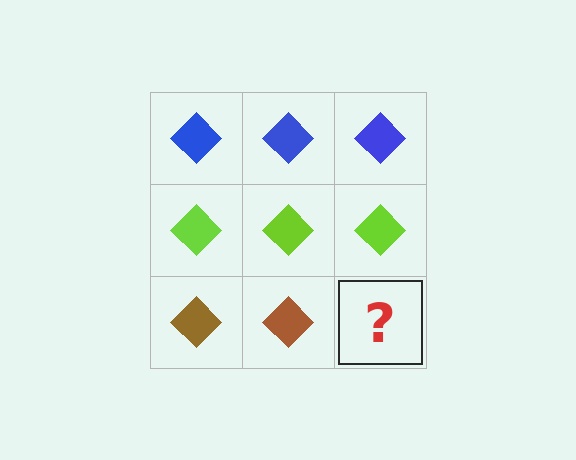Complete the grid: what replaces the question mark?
The question mark should be replaced with a brown diamond.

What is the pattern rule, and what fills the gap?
The rule is that each row has a consistent color. The gap should be filled with a brown diamond.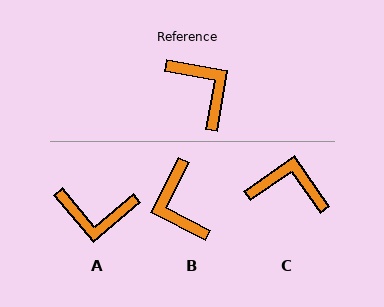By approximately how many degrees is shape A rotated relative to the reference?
Approximately 130 degrees clockwise.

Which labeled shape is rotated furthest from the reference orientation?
B, about 163 degrees away.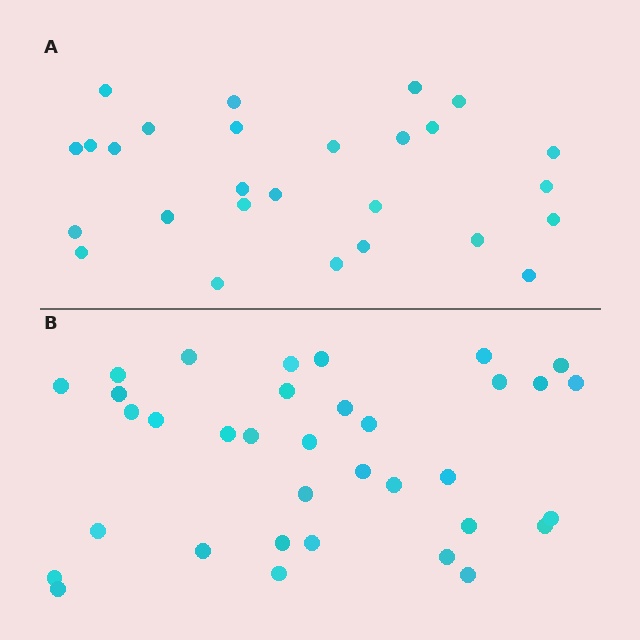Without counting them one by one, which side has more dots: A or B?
Region B (the bottom region) has more dots.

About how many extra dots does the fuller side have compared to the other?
Region B has roughly 8 or so more dots than region A.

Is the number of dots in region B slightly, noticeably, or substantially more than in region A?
Region B has noticeably more, but not dramatically so. The ratio is roughly 1.3 to 1.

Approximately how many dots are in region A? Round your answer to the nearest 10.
About 30 dots. (The exact count is 27, which rounds to 30.)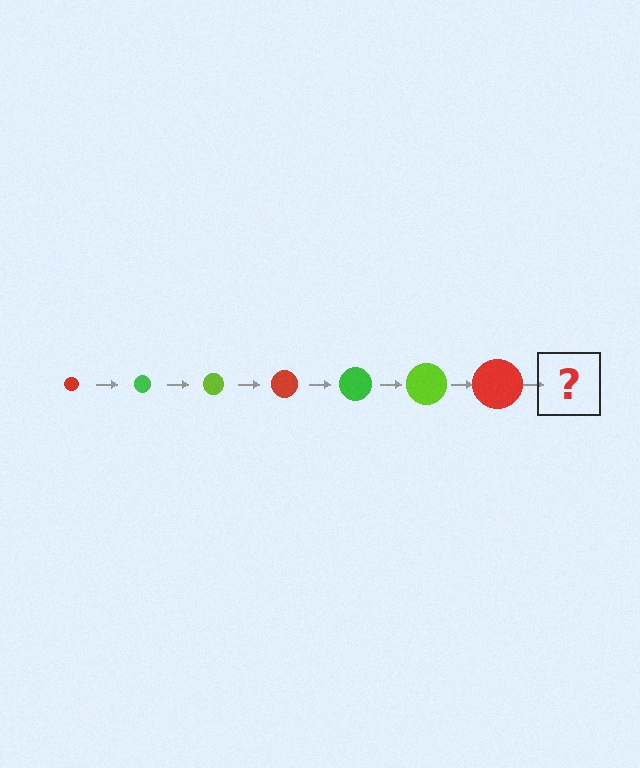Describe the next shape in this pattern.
It should be a green circle, larger than the previous one.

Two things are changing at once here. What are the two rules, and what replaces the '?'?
The two rules are that the circle grows larger each step and the color cycles through red, green, and lime. The '?' should be a green circle, larger than the previous one.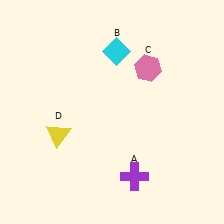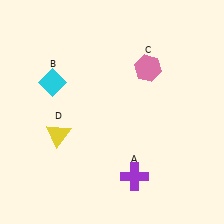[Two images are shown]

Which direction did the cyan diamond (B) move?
The cyan diamond (B) moved left.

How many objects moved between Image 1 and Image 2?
1 object moved between the two images.